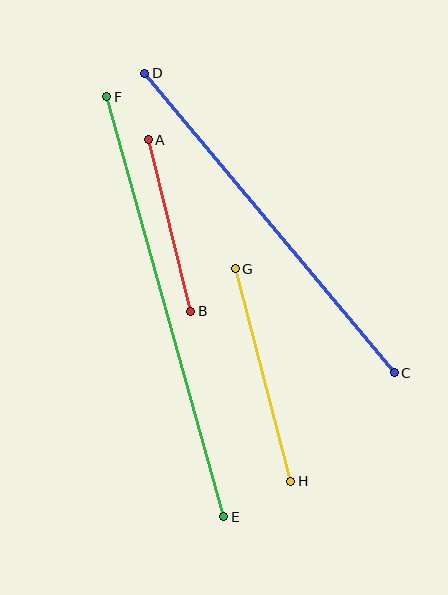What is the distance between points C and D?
The distance is approximately 390 pixels.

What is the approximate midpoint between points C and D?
The midpoint is at approximately (270, 223) pixels.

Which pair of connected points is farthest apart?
Points E and F are farthest apart.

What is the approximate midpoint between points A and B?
The midpoint is at approximately (169, 226) pixels.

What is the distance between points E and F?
The distance is approximately 436 pixels.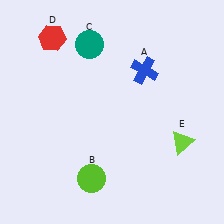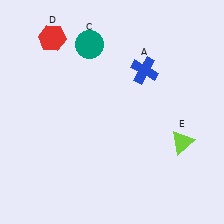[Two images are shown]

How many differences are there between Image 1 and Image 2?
There is 1 difference between the two images.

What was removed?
The lime circle (B) was removed in Image 2.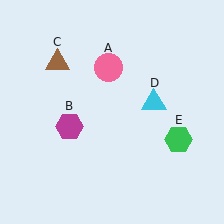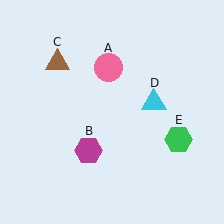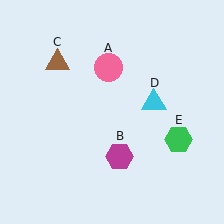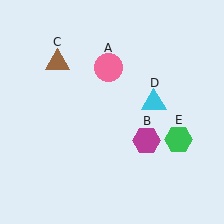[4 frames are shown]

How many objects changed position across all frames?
1 object changed position: magenta hexagon (object B).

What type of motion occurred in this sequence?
The magenta hexagon (object B) rotated counterclockwise around the center of the scene.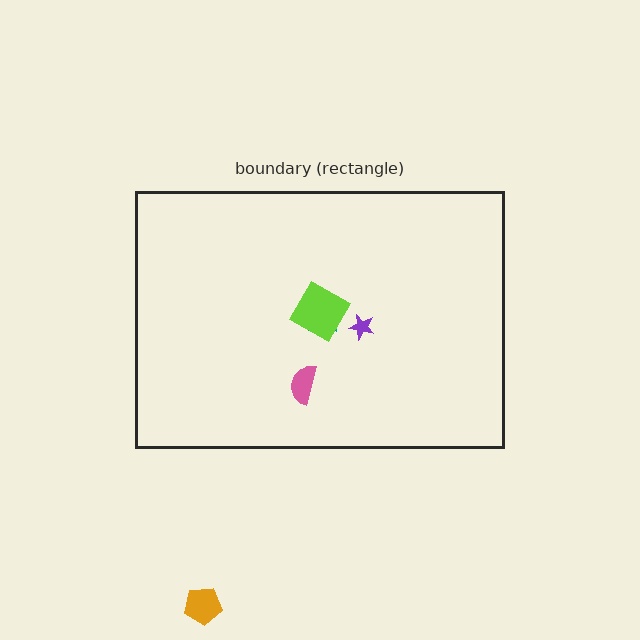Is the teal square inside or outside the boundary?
Inside.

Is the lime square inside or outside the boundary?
Inside.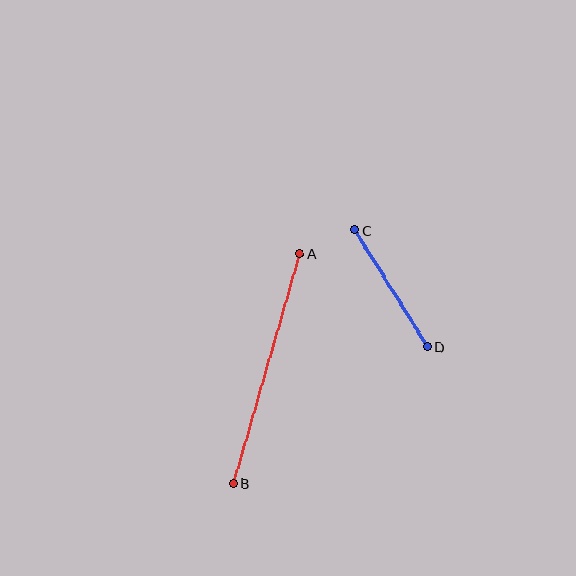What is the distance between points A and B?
The distance is approximately 239 pixels.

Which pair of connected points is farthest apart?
Points A and B are farthest apart.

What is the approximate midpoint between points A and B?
The midpoint is at approximately (267, 368) pixels.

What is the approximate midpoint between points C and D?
The midpoint is at approximately (391, 289) pixels.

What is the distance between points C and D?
The distance is approximately 137 pixels.